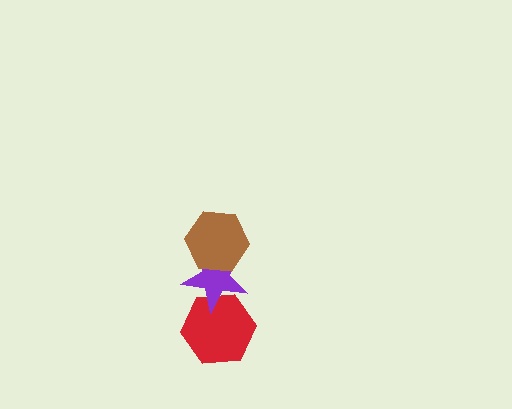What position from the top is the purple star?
The purple star is 2nd from the top.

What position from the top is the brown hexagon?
The brown hexagon is 1st from the top.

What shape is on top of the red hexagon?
The purple star is on top of the red hexagon.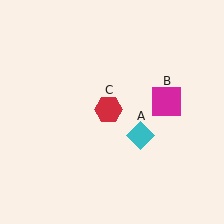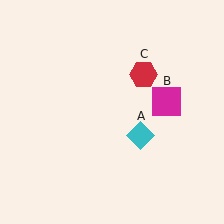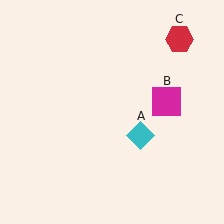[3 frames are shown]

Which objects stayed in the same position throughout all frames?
Cyan diamond (object A) and magenta square (object B) remained stationary.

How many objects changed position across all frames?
1 object changed position: red hexagon (object C).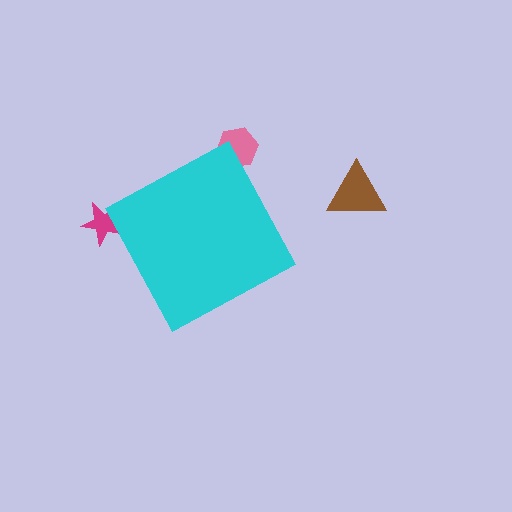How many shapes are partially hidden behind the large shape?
2 shapes are partially hidden.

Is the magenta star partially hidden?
Yes, the magenta star is partially hidden behind the cyan diamond.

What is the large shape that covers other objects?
A cyan diamond.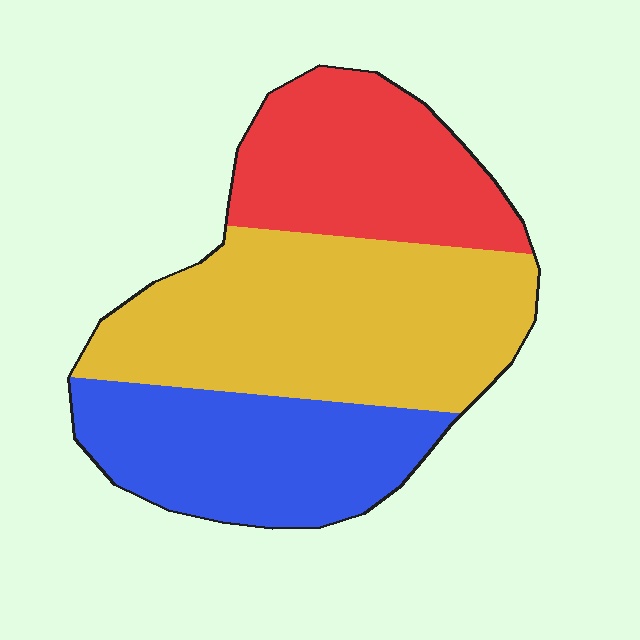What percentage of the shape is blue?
Blue takes up about one quarter (1/4) of the shape.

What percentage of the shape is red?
Red covers 27% of the shape.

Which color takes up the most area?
Yellow, at roughly 45%.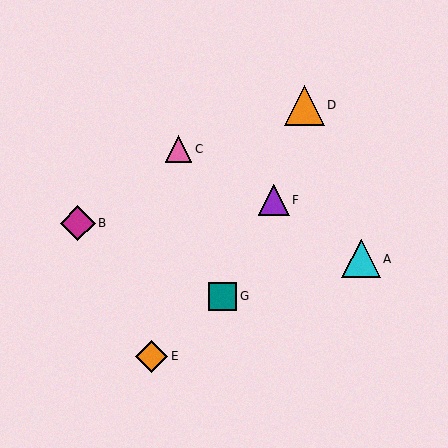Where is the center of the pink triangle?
The center of the pink triangle is at (178, 149).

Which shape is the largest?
The orange triangle (labeled D) is the largest.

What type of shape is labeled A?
Shape A is a cyan triangle.